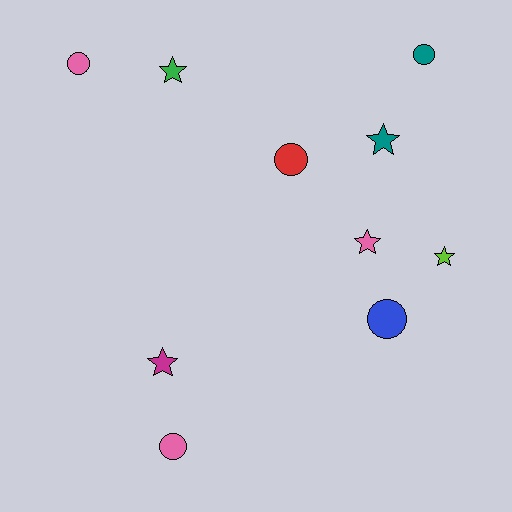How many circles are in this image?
There are 5 circles.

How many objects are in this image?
There are 10 objects.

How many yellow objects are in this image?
There are no yellow objects.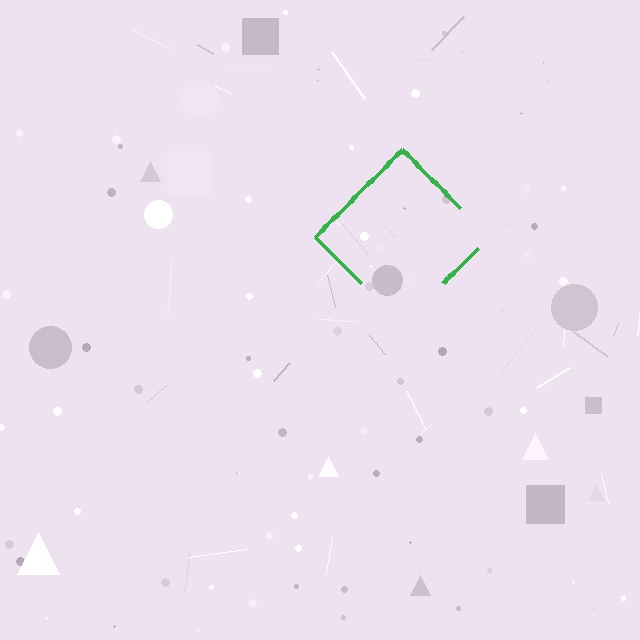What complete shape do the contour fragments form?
The contour fragments form a diamond.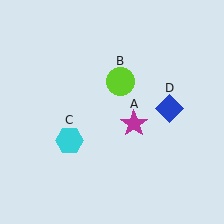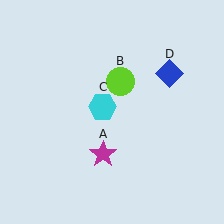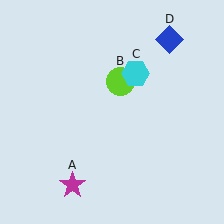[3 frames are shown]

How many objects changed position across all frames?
3 objects changed position: magenta star (object A), cyan hexagon (object C), blue diamond (object D).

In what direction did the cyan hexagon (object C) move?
The cyan hexagon (object C) moved up and to the right.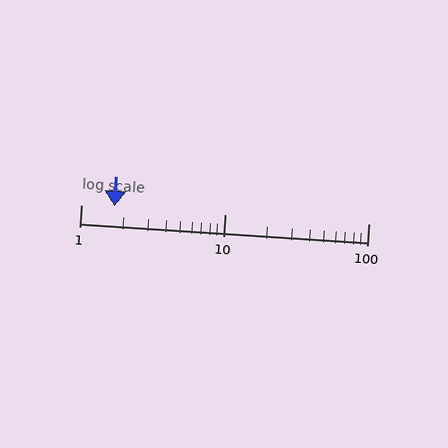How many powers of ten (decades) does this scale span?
The scale spans 2 decades, from 1 to 100.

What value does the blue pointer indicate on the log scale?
The pointer indicates approximately 1.7.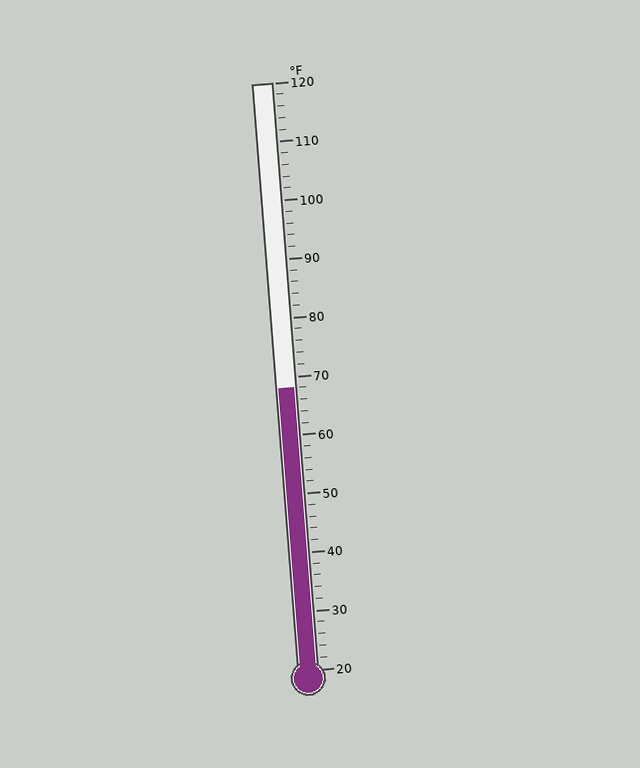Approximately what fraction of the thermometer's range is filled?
The thermometer is filled to approximately 50% of its range.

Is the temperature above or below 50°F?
The temperature is above 50°F.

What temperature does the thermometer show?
The thermometer shows approximately 68°F.